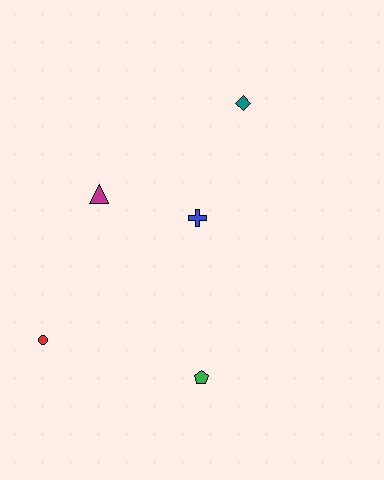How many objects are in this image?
There are 5 objects.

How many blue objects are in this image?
There is 1 blue object.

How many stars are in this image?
There are no stars.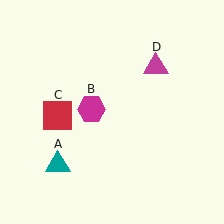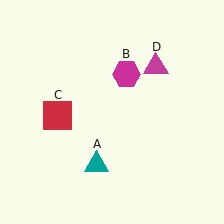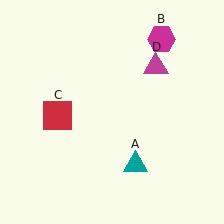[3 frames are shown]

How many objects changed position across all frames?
2 objects changed position: teal triangle (object A), magenta hexagon (object B).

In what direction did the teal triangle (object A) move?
The teal triangle (object A) moved right.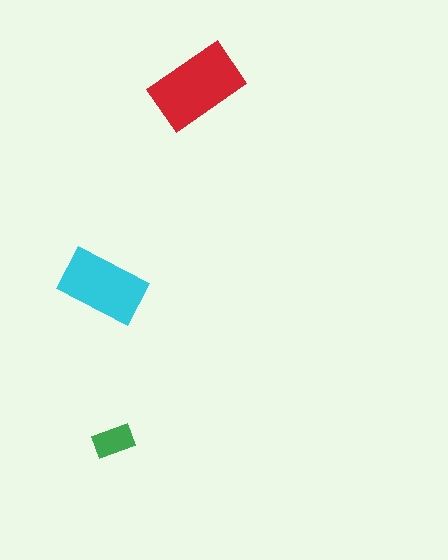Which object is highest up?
The red rectangle is topmost.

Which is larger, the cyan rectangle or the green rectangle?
The cyan one.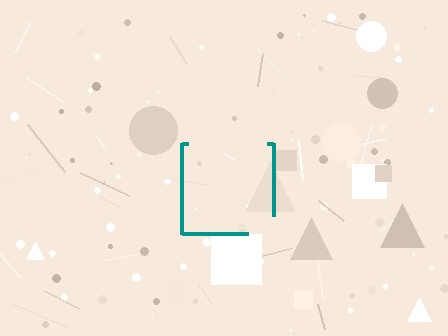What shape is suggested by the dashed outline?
The dashed outline suggests a square.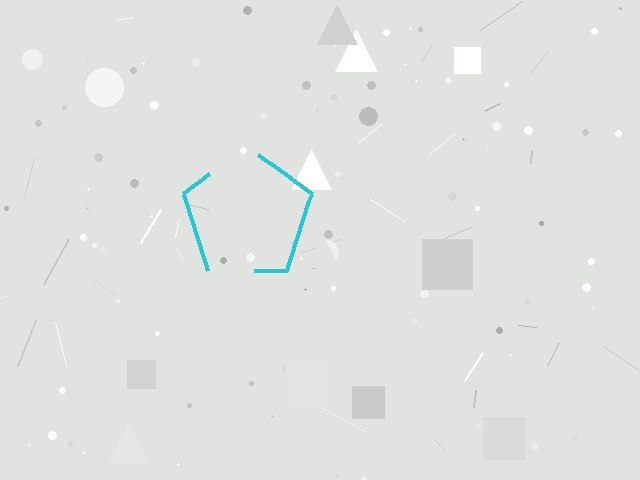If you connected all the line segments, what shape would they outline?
They would outline a pentagon.